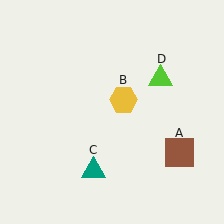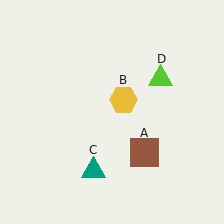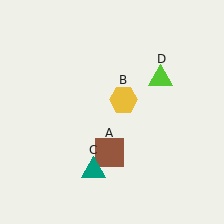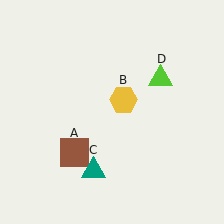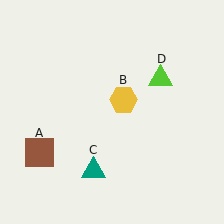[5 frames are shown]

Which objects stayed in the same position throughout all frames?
Yellow hexagon (object B) and teal triangle (object C) and lime triangle (object D) remained stationary.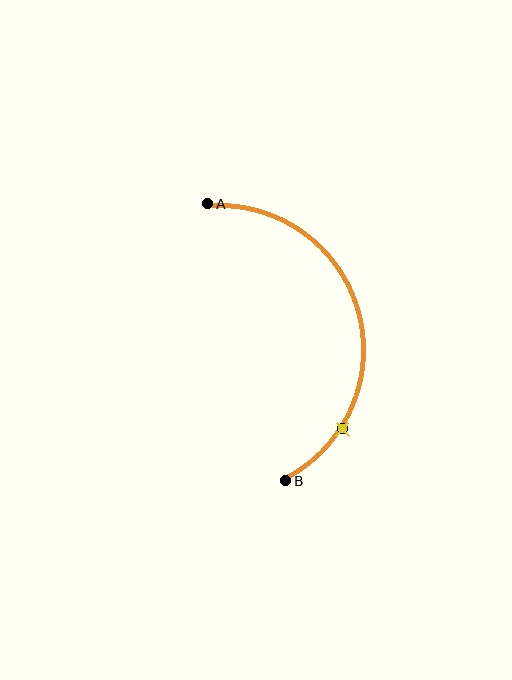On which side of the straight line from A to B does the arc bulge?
The arc bulges to the right of the straight line connecting A and B.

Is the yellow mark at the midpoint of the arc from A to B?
No. The yellow mark lies on the arc but is closer to endpoint B. The arc midpoint would be at the point on the curve equidistant along the arc from both A and B.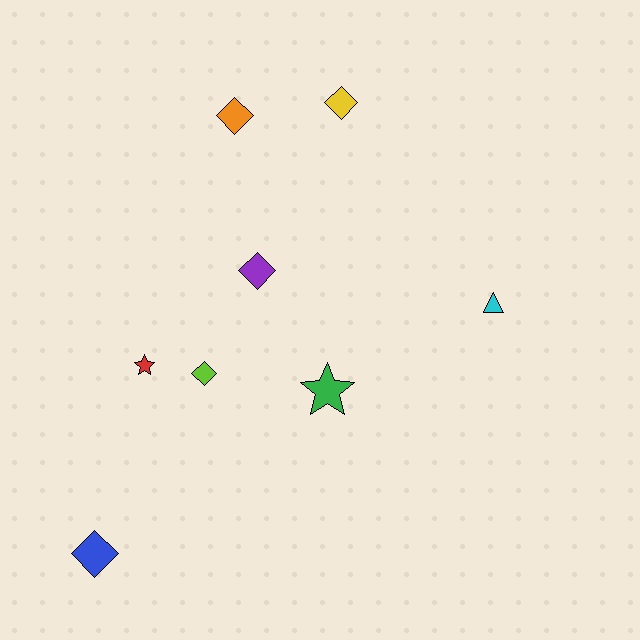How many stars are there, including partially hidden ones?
There are 2 stars.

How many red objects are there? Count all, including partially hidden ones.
There is 1 red object.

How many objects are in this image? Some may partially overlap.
There are 8 objects.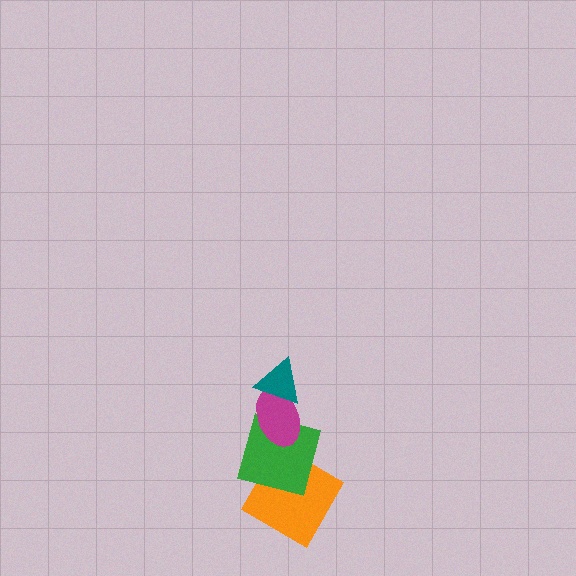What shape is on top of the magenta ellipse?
The teal triangle is on top of the magenta ellipse.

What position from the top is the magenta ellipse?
The magenta ellipse is 2nd from the top.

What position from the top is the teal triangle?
The teal triangle is 1st from the top.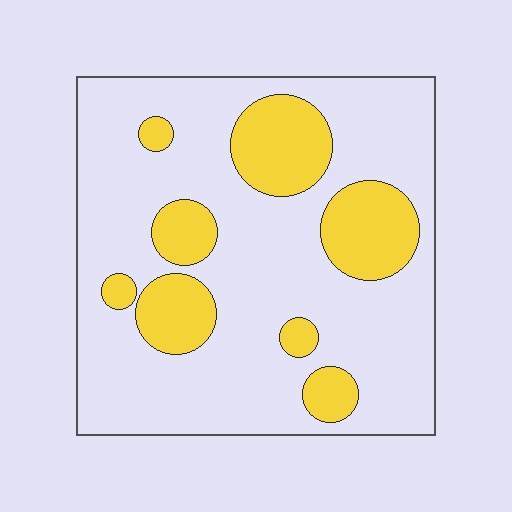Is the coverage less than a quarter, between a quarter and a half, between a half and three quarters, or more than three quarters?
Less than a quarter.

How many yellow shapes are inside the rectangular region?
8.